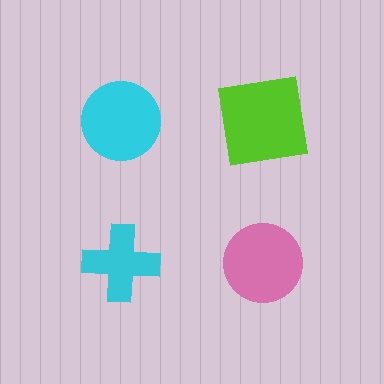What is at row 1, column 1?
A cyan circle.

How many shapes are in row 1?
2 shapes.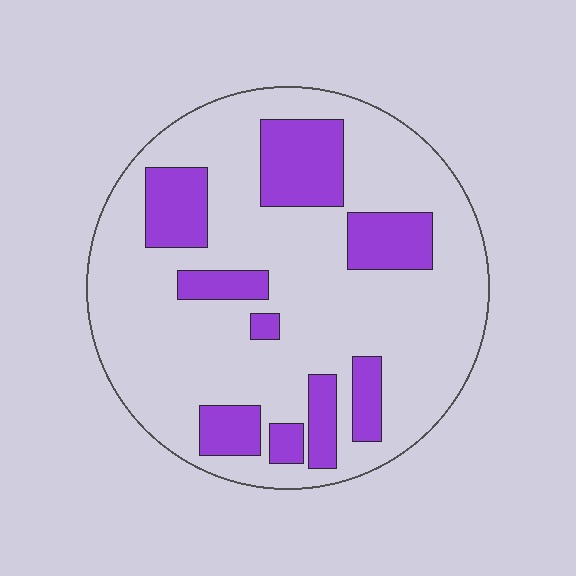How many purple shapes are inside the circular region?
9.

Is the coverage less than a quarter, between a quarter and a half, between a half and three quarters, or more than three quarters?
Less than a quarter.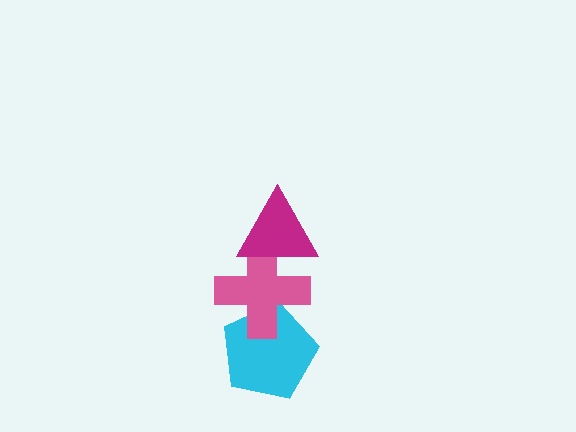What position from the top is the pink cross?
The pink cross is 2nd from the top.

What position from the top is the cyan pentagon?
The cyan pentagon is 3rd from the top.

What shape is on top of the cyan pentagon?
The pink cross is on top of the cyan pentagon.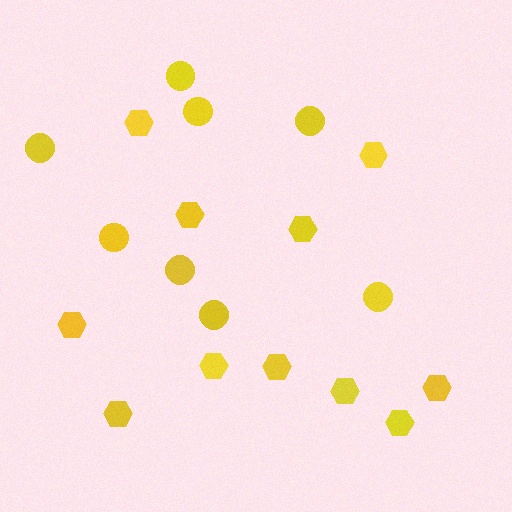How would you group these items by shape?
There are 2 groups: one group of circles (8) and one group of hexagons (11).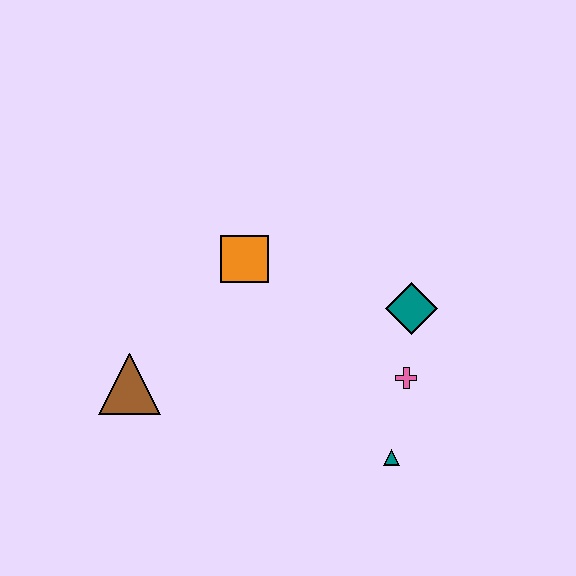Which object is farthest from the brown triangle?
The teal diamond is farthest from the brown triangle.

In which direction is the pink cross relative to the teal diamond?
The pink cross is below the teal diamond.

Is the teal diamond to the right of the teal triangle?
Yes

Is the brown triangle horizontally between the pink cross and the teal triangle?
No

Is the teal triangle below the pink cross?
Yes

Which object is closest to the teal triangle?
The pink cross is closest to the teal triangle.